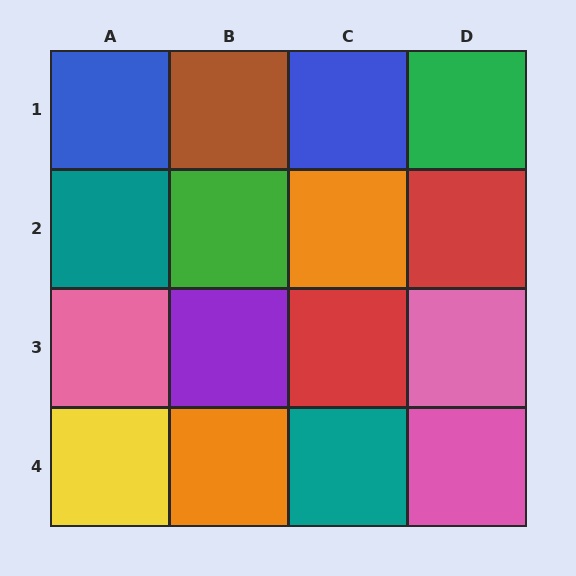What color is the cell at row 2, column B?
Green.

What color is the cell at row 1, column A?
Blue.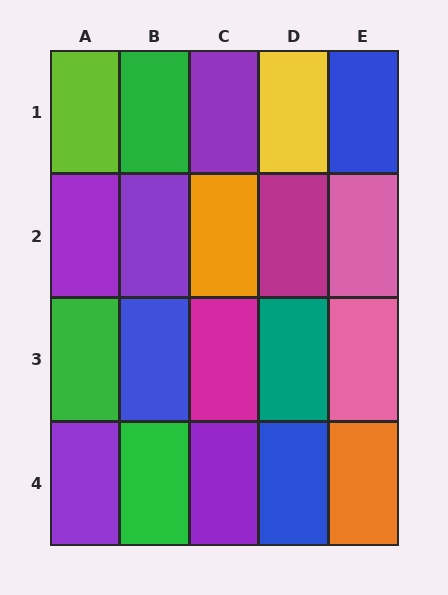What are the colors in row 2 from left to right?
Purple, purple, orange, magenta, pink.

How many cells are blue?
3 cells are blue.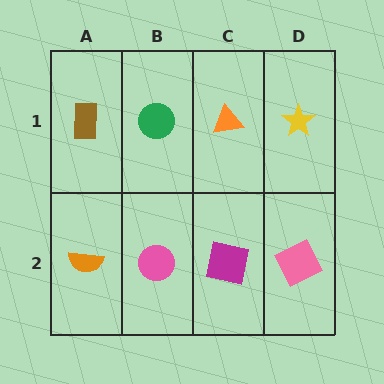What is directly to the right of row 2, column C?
A pink square.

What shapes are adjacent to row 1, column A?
An orange semicircle (row 2, column A), a green circle (row 1, column B).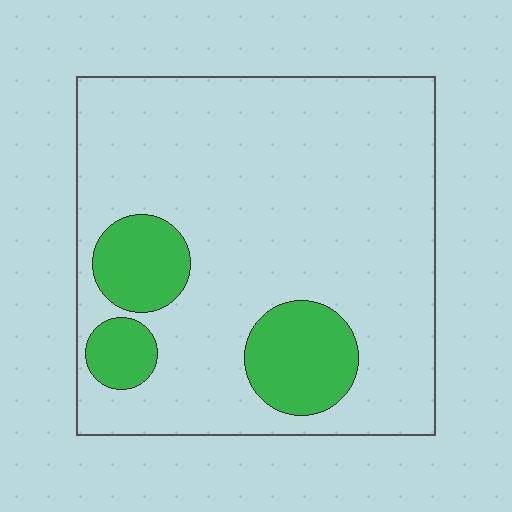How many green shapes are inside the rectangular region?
3.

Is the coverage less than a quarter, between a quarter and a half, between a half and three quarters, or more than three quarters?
Less than a quarter.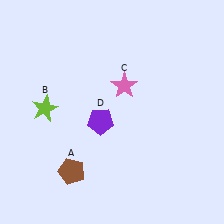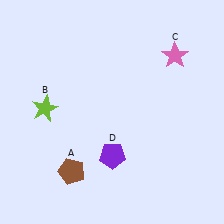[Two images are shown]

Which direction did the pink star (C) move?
The pink star (C) moved right.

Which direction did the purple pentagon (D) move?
The purple pentagon (D) moved down.